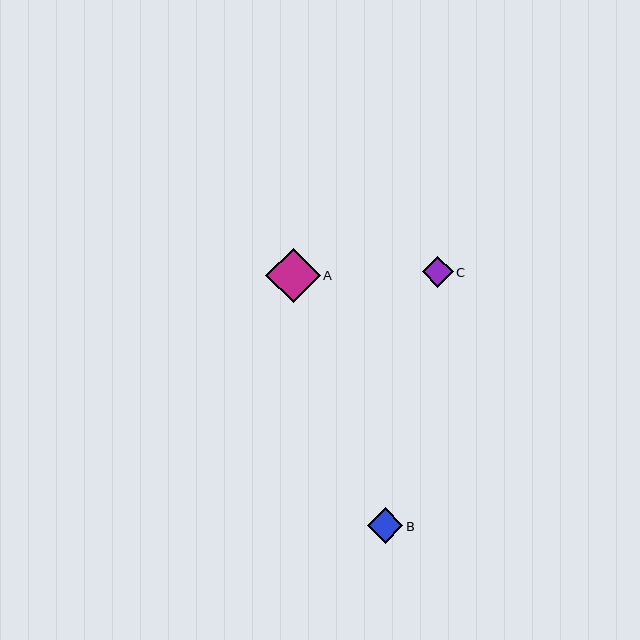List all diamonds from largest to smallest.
From largest to smallest: A, B, C.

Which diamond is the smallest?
Diamond C is the smallest with a size of approximately 31 pixels.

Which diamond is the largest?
Diamond A is the largest with a size of approximately 54 pixels.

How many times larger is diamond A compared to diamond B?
Diamond A is approximately 1.5 times the size of diamond B.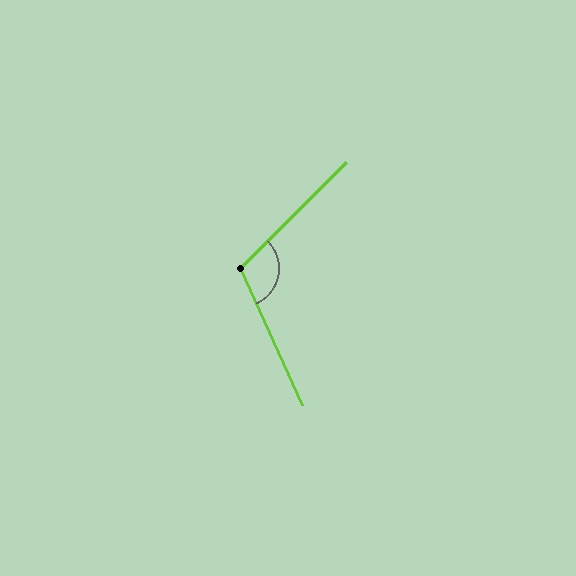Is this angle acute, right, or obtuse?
It is obtuse.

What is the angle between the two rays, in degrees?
Approximately 110 degrees.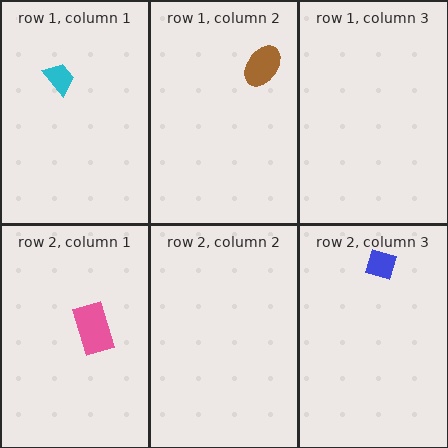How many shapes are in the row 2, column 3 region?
1.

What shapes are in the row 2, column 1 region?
The pink rectangle.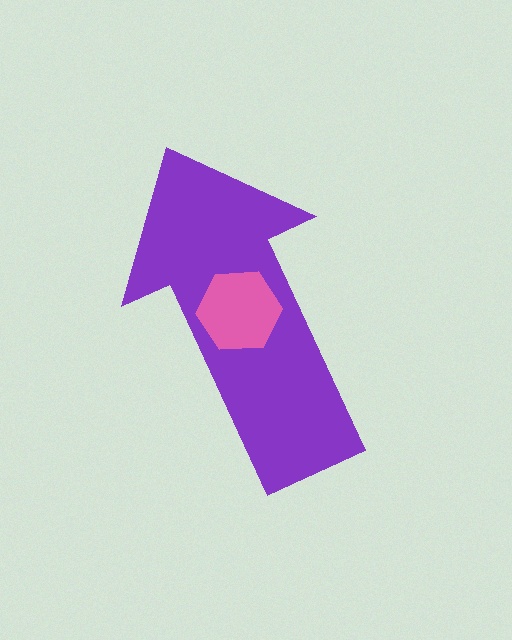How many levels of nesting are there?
2.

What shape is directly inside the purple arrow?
The pink hexagon.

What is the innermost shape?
The pink hexagon.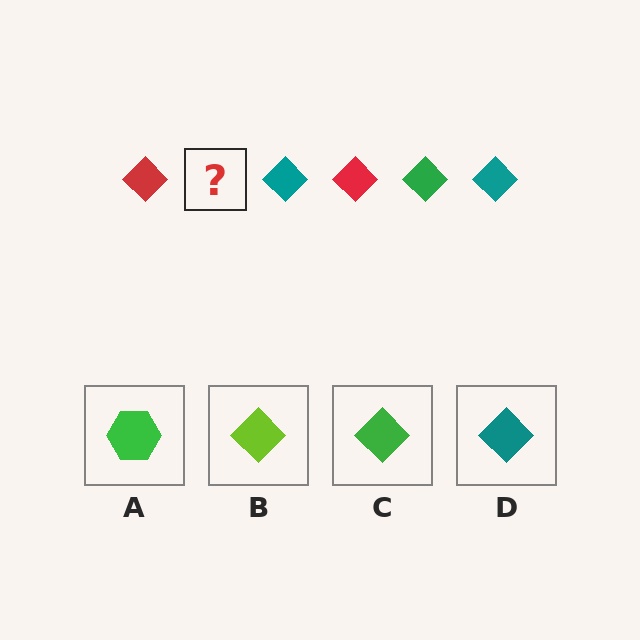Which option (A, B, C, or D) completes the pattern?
C.